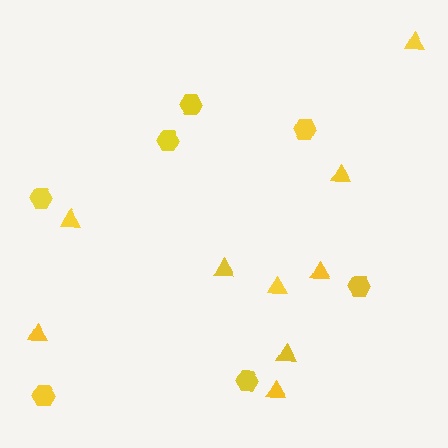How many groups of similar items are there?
There are 2 groups: one group of triangles (9) and one group of hexagons (7).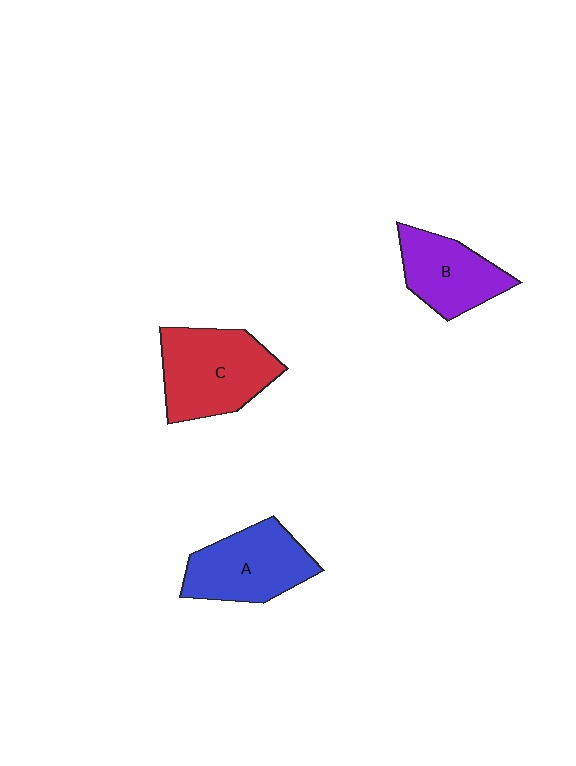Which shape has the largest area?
Shape C (red).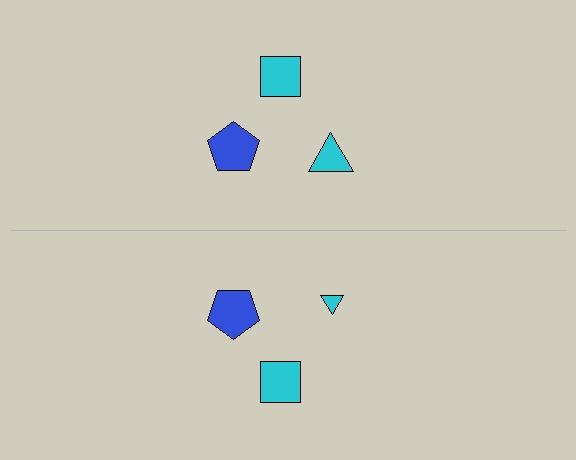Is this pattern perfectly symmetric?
No, the pattern is not perfectly symmetric. The cyan triangle on the bottom side has a different size than its mirror counterpart.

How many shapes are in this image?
There are 6 shapes in this image.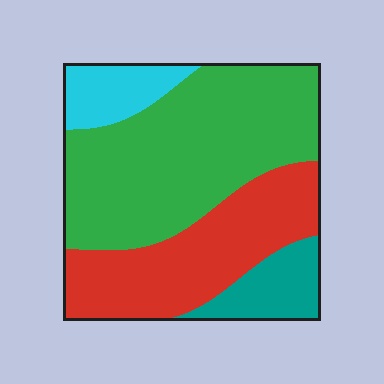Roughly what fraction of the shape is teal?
Teal covers roughly 10% of the shape.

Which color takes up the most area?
Green, at roughly 50%.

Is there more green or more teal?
Green.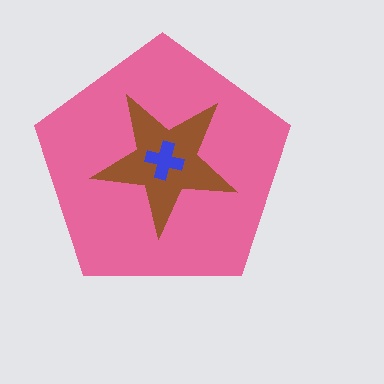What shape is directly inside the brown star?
The blue cross.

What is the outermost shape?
The pink pentagon.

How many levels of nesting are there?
3.